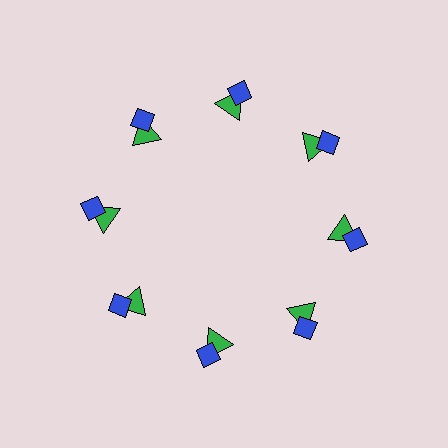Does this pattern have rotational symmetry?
Yes, this pattern has 8-fold rotational symmetry. It looks the same after rotating 45 degrees around the center.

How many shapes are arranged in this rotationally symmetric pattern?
There are 16 shapes, arranged in 8 groups of 2.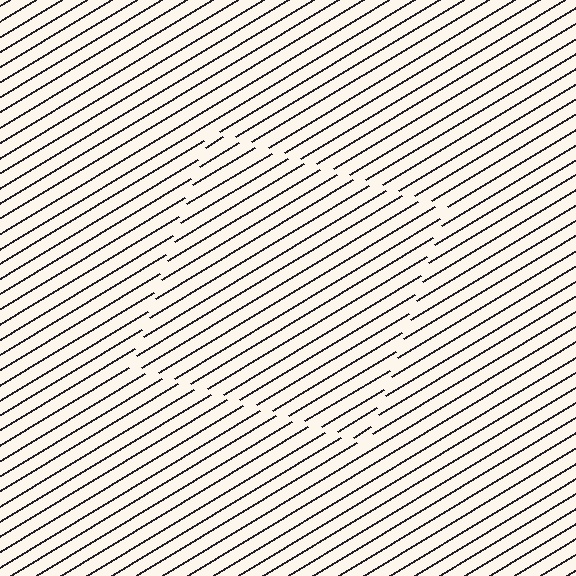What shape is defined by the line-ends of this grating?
An illusory square. The interior of the shape contains the same grating, shifted by half a period — the contour is defined by the phase discontinuity where line-ends from the inner and outer gratings abut.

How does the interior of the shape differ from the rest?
The interior of the shape contains the same grating, shifted by half a period — the contour is defined by the phase discontinuity where line-ends from the inner and outer gratings abut.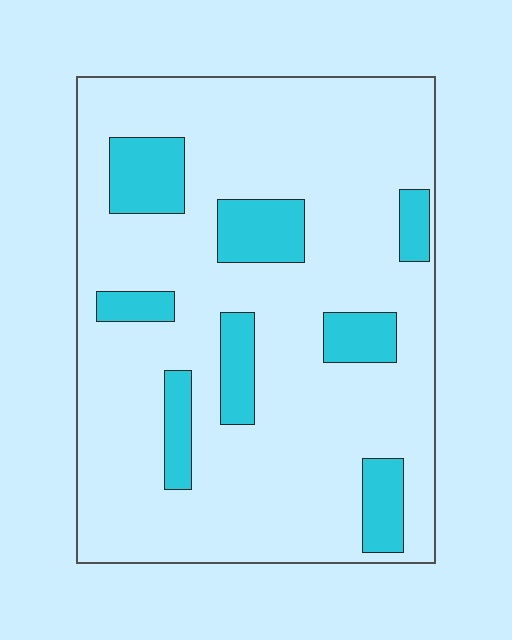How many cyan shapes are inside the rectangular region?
8.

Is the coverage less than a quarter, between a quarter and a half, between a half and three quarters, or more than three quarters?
Less than a quarter.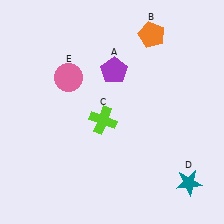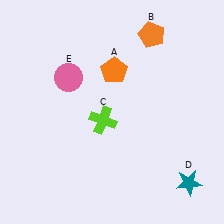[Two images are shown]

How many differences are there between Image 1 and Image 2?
There is 1 difference between the two images.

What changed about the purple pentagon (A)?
In Image 1, A is purple. In Image 2, it changed to orange.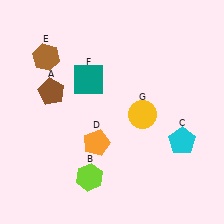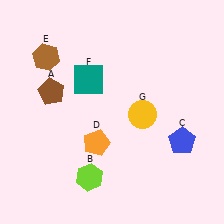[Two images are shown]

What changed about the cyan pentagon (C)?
In Image 1, C is cyan. In Image 2, it changed to blue.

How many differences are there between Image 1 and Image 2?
There is 1 difference between the two images.